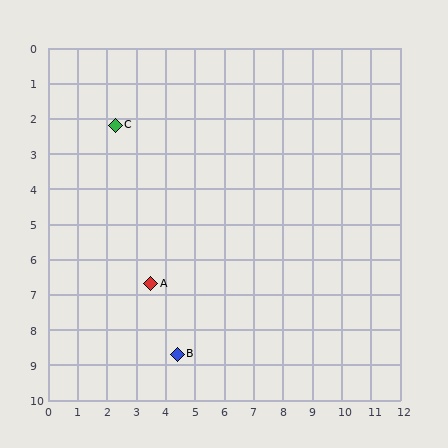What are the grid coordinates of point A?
Point A is at approximately (3.5, 6.7).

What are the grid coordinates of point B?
Point B is at approximately (4.4, 8.7).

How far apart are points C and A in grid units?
Points C and A are about 4.7 grid units apart.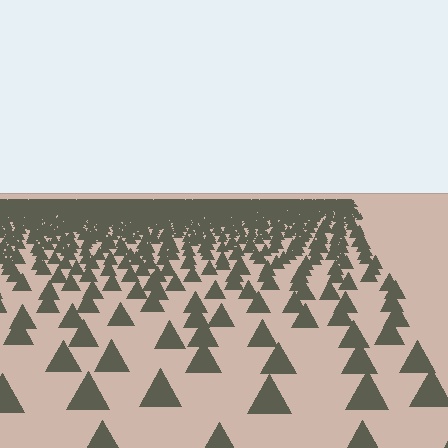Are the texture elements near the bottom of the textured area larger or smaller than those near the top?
Larger. Near the bottom, elements are closer to the viewer and appear at a bigger on-screen size.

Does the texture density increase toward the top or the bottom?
Density increases toward the top.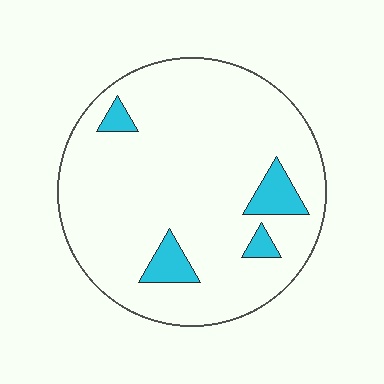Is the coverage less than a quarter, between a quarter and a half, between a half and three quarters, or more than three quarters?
Less than a quarter.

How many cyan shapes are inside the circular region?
4.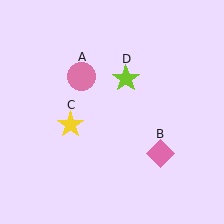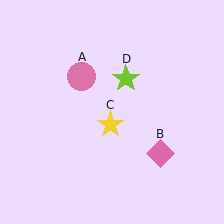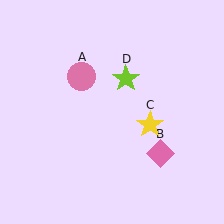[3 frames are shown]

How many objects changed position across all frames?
1 object changed position: yellow star (object C).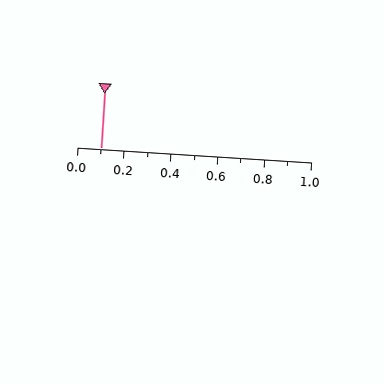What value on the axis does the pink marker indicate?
The marker indicates approximately 0.1.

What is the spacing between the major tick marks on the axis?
The major ticks are spaced 0.2 apart.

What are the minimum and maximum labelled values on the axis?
The axis runs from 0.0 to 1.0.